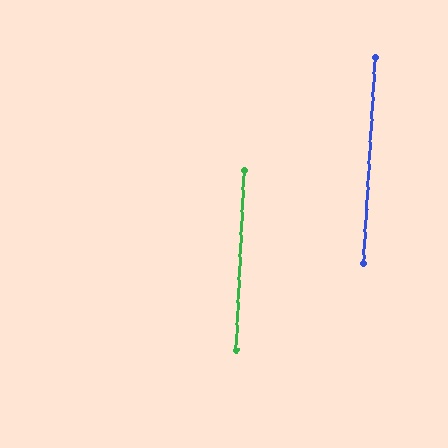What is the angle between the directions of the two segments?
Approximately 1 degree.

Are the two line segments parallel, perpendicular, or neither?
Parallel — their directions differ by only 0.8°.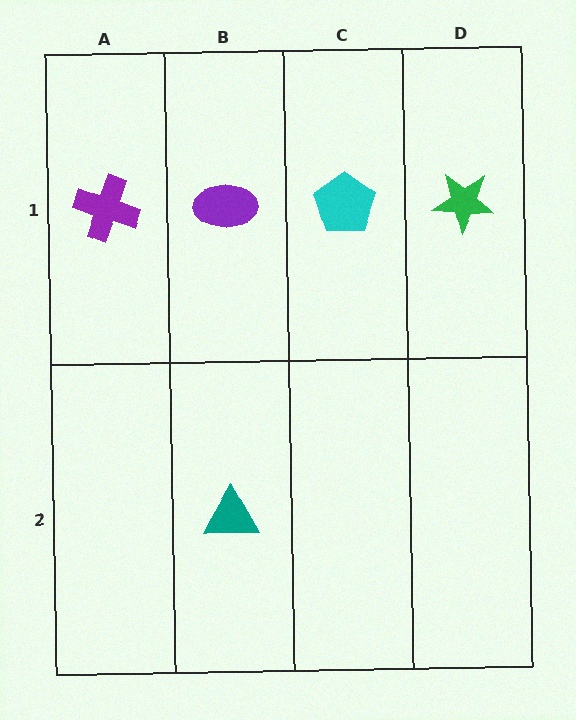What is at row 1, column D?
A green star.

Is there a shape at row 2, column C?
No, that cell is empty.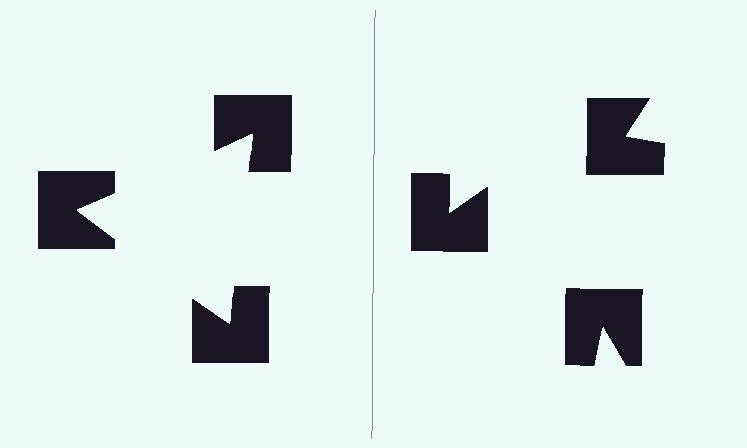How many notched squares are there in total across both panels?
6 — 3 on each side.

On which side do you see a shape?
An illusory triangle appears on the left side. On the right side the wedge cuts are rotated, so no coherent shape forms.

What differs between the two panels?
The notched squares are positioned identically on both sides; only the wedge orientations differ. On the left they align to a triangle; on the right they are misaligned.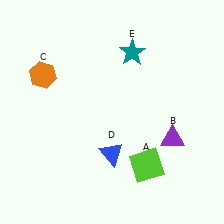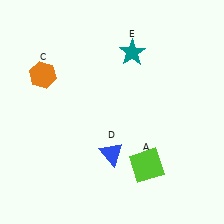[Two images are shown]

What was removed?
The purple triangle (B) was removed in Image 2.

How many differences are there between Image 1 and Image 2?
There is 1 difference between the two images.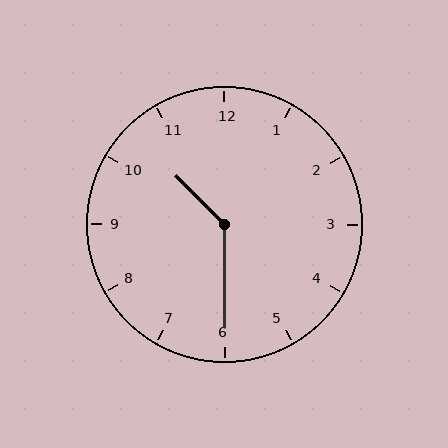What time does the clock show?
10:30.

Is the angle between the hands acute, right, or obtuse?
It is obtuse.